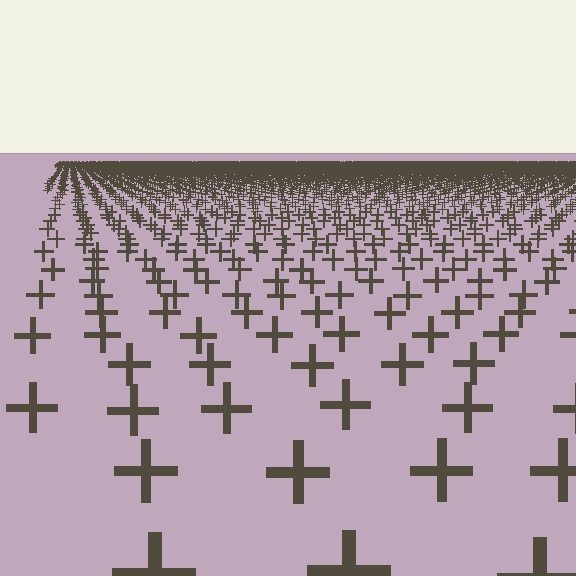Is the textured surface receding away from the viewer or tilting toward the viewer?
The surface is receding away from the viewer. Texture elements get smaller and denser toward the top.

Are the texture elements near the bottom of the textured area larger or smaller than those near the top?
Larger. Near the bottom, elements are closer to the viewer and appear at a bigger on-screen size.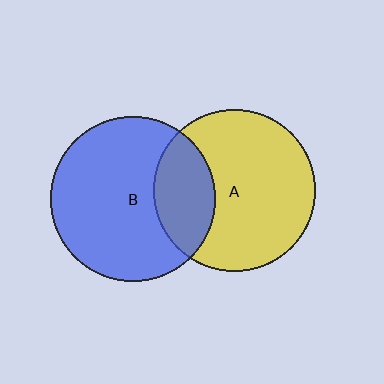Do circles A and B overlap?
Yes.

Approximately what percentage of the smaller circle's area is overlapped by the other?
Approximately 25%.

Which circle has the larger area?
Circle B (blue).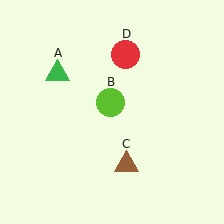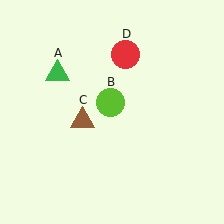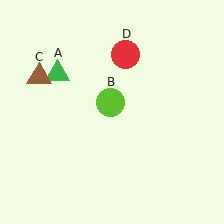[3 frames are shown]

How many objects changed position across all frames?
1 object changed position: brown triangle (object C).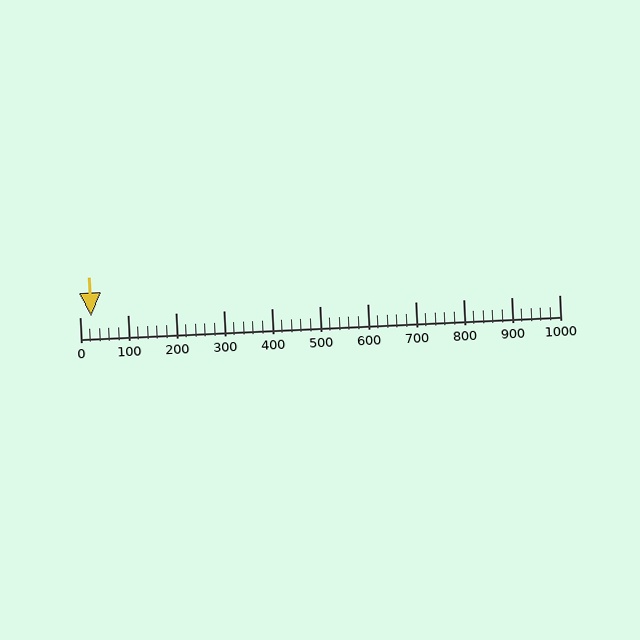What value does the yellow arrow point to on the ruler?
The yellow arrow points to approximately 24.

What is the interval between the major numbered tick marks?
The major tick marks are spaced 100 units apart.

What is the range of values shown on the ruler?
The ruler shows values from 0 to 1000.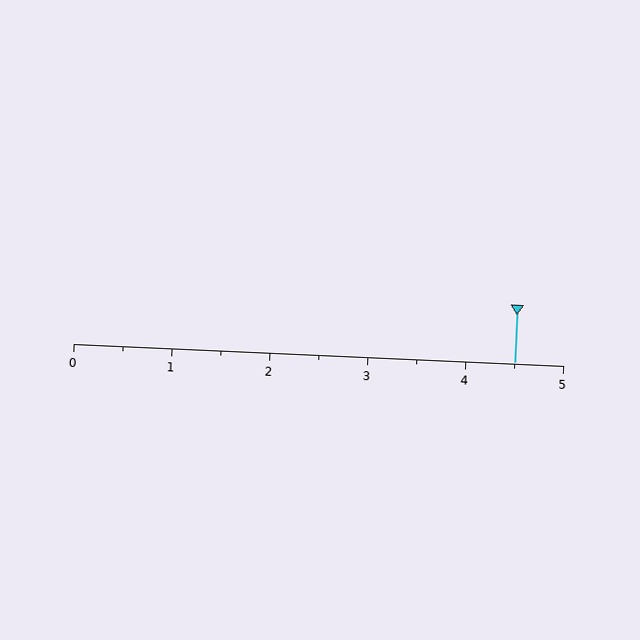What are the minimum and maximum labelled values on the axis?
The axis runs from 0 to 5.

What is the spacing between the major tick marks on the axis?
The major ticks are spaced 1 apart.